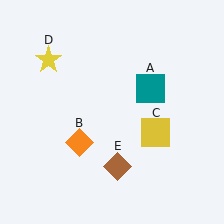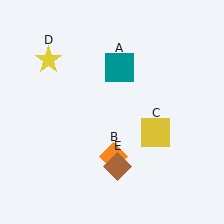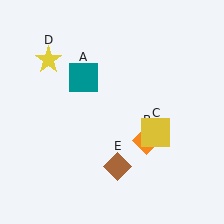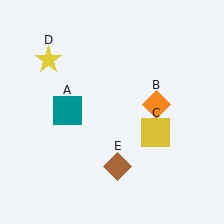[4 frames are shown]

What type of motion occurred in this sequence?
The teal square (object A), orange diamond (object B) rotated counterclockwise around the center of the scene.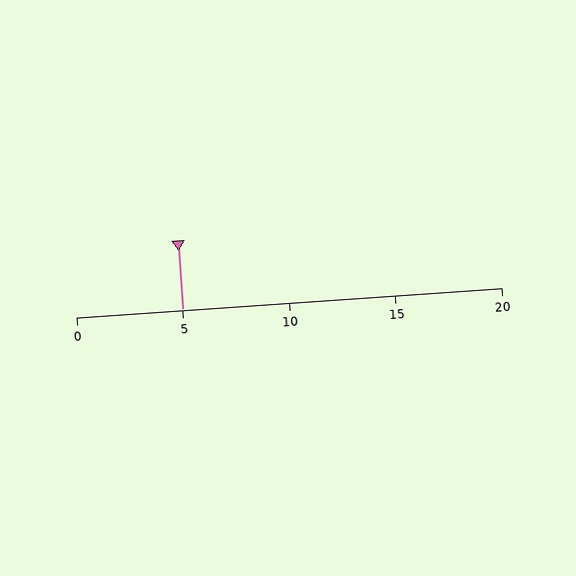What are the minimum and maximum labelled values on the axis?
The axis runs from 0 to 20.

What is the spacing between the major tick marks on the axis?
The major ticks are spaced 5 apart.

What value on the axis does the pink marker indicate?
The marker indicates approximately 5.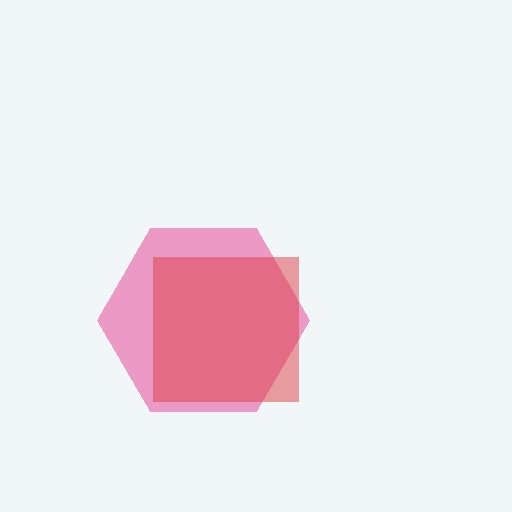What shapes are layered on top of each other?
The layered shapes are: a pink hexagon, a red square.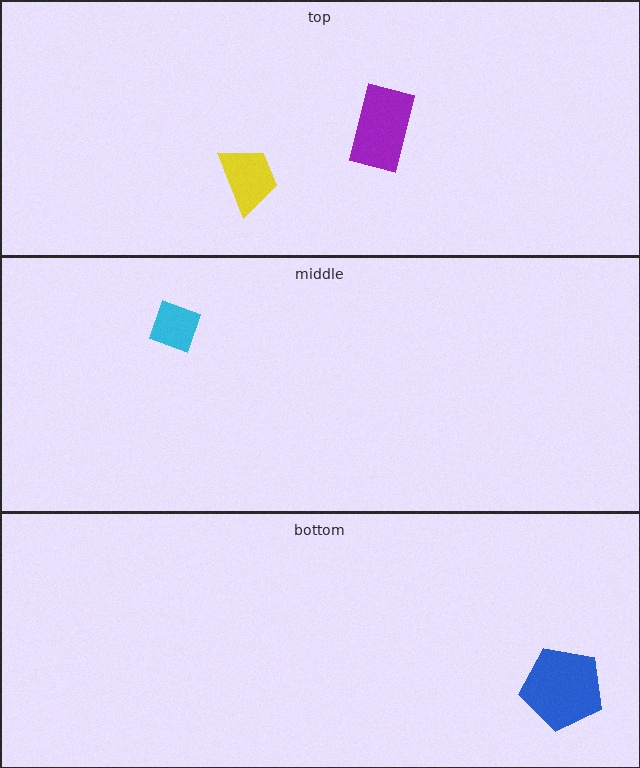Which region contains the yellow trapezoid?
The top region.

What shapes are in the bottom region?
The blue pentagon.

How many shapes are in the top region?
2.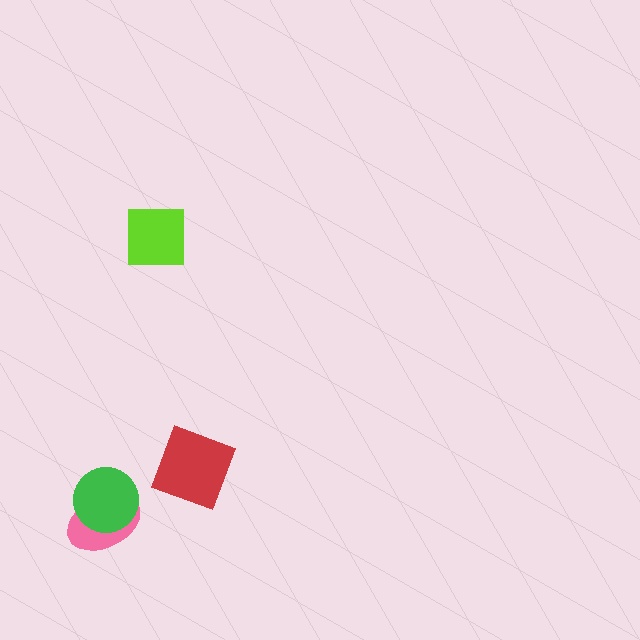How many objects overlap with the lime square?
0 objects overlap with the lime square.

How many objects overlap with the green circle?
1 object overlaps with the green circle.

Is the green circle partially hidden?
No, no other shape covers it.